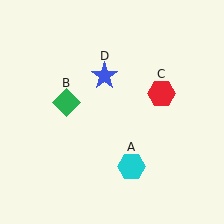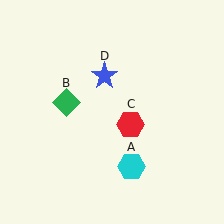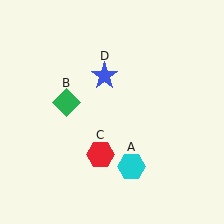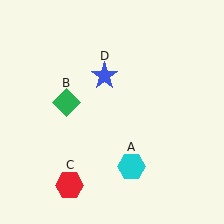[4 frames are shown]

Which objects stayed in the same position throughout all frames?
Cyan hexagon (object A) and green diamond (object B) and blue star (object D) remained stationary.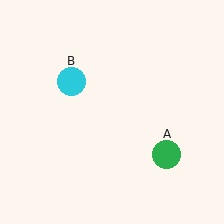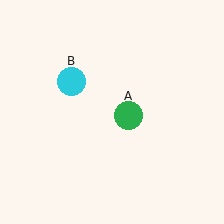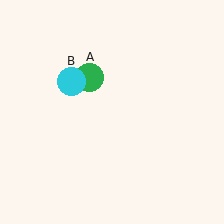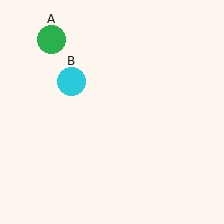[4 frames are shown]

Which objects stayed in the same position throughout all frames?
Cyan circle (object B) remained stationary.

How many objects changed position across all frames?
1 object changed position: green circle (object A).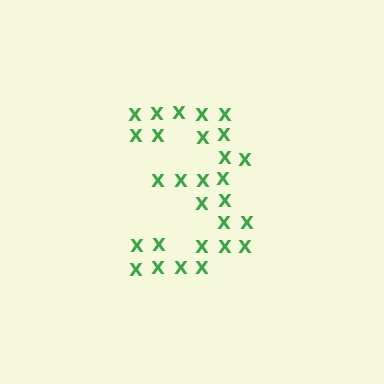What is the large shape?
The large shape is the digit 3.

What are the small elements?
The small elements are letter X's.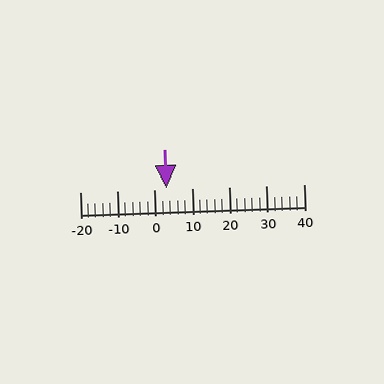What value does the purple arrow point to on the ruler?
The purple arrow points to approximately 3.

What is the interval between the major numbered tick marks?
The major tick marks are spaced 10 units apart.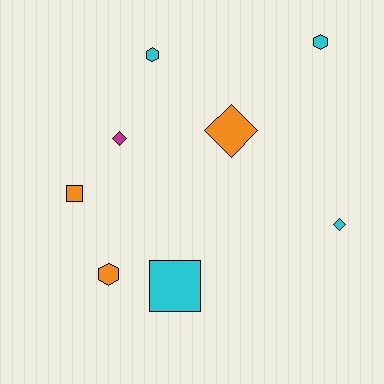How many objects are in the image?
There are 8 objects.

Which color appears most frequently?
Cyan, with 4 objects.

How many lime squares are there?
There are no lime squares.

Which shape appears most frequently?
Diamond, with 3 objects.